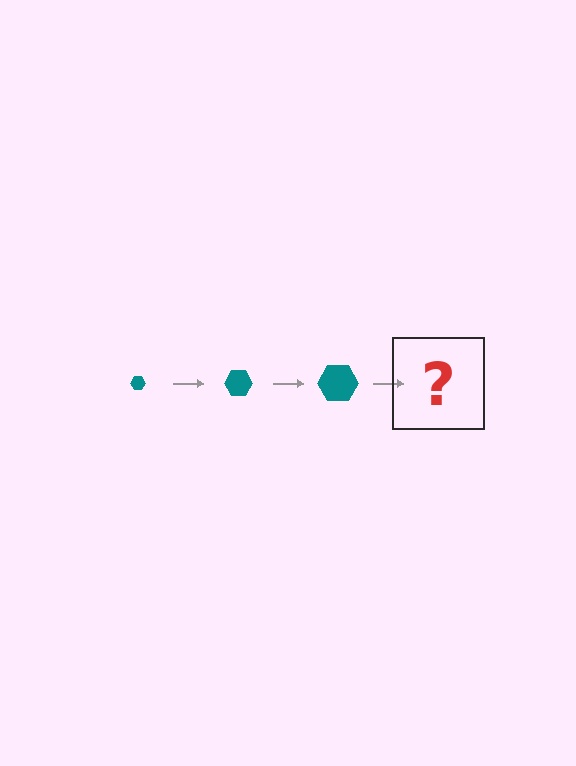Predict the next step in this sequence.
The next step is a teal hexagon, larger than the previous one.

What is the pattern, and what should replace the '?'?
The pattern is that the hexagon gets progressively larger each step. The '?' should be a teal hexagon, larger than the previous one.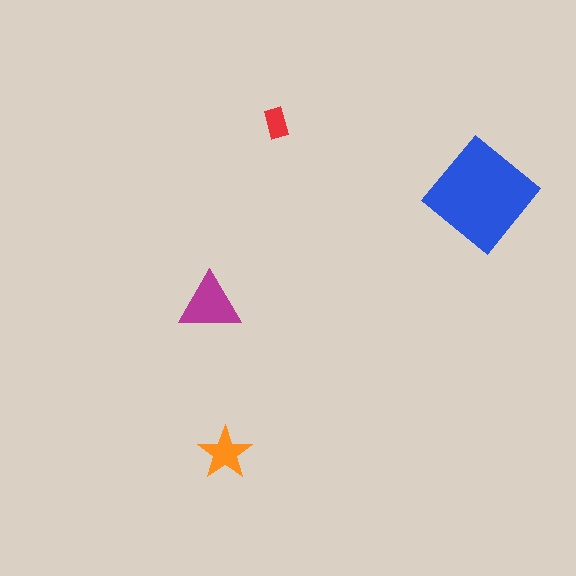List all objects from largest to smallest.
The blue diamond, the magenta triangle, the orange star, the red rectangle.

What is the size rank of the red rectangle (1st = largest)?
4th.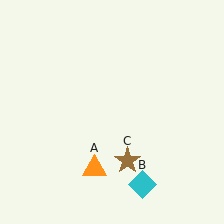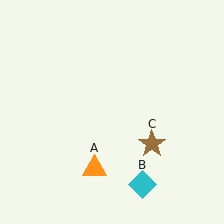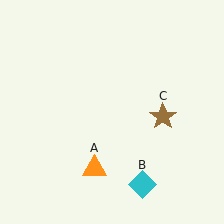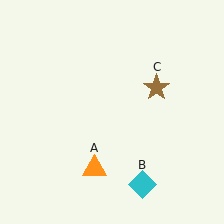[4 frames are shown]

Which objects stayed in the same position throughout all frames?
Orange triangle (object A) and cyan diamond (object B) remained stationary.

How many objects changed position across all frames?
1 object changed position: brown star (object C).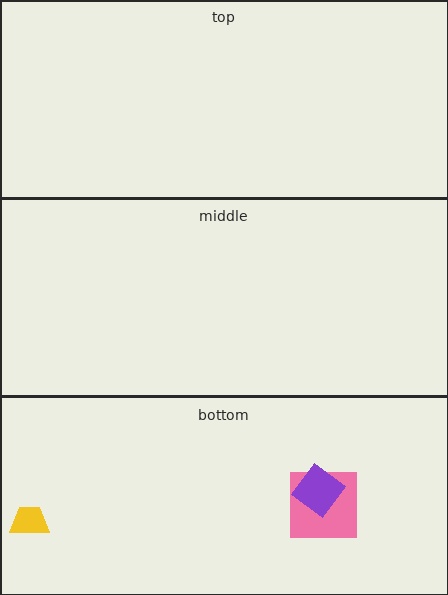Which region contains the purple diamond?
The bottom region.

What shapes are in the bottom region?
The yellow trapezoid, the pink square, the purple diamond.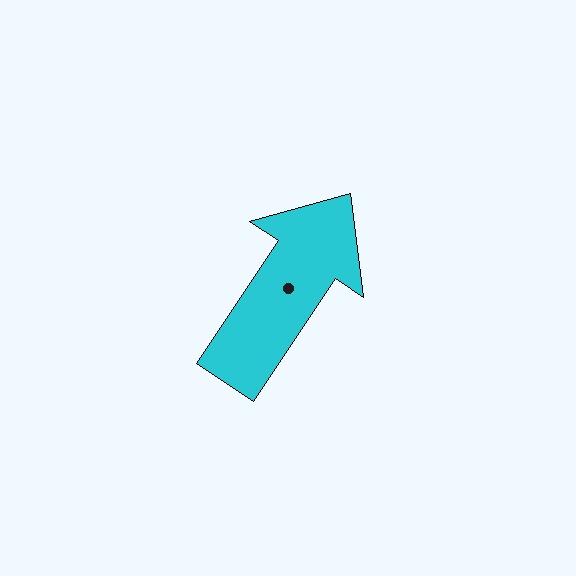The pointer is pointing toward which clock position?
Roughly 1 o'clock.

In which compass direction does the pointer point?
Northeast.